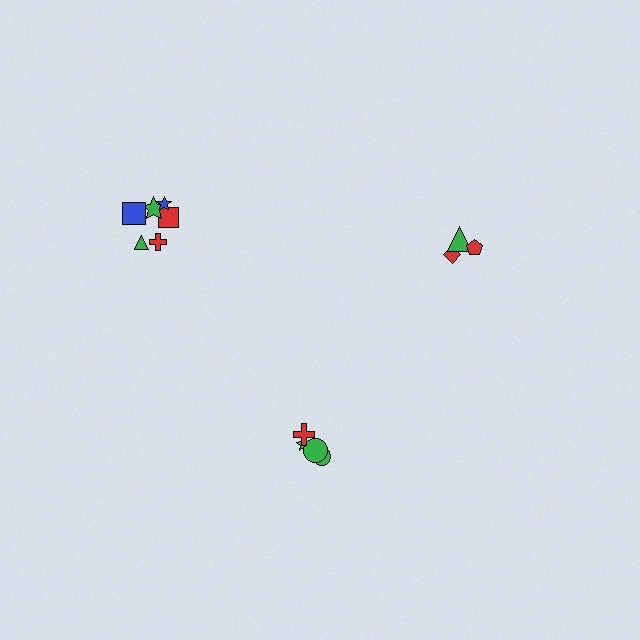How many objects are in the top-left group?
There are 6 objects.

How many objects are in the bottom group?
There are 4 objects.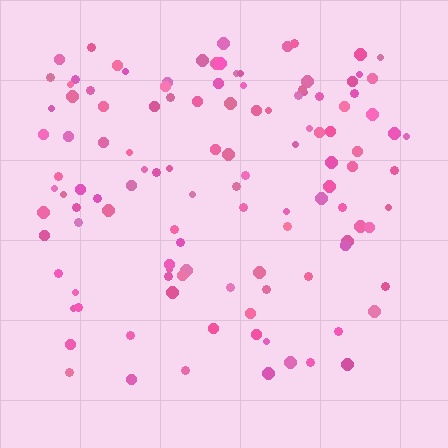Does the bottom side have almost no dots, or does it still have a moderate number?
Still a moderate number, just noticeably fewer than the top.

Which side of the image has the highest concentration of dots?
The top.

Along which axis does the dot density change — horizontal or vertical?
Vertical.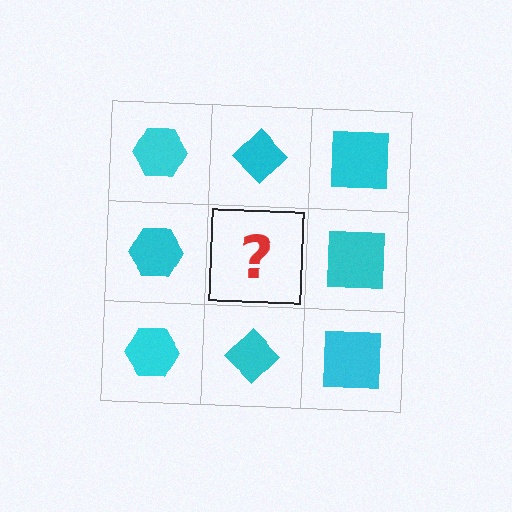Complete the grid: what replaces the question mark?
The question mark should be replaced with a cyan diamond.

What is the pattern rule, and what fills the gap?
The rule is that each column has a consistent shape. The gap should be filled with a cyan diamond.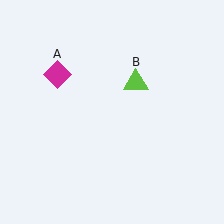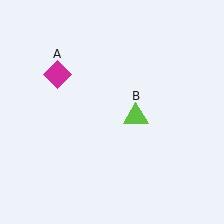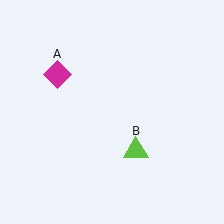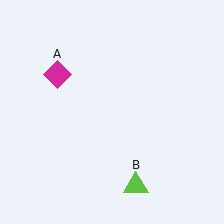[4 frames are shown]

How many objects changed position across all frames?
1 object changed position: lime triangle (object B).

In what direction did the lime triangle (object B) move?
The lime triangle (object B) moved down.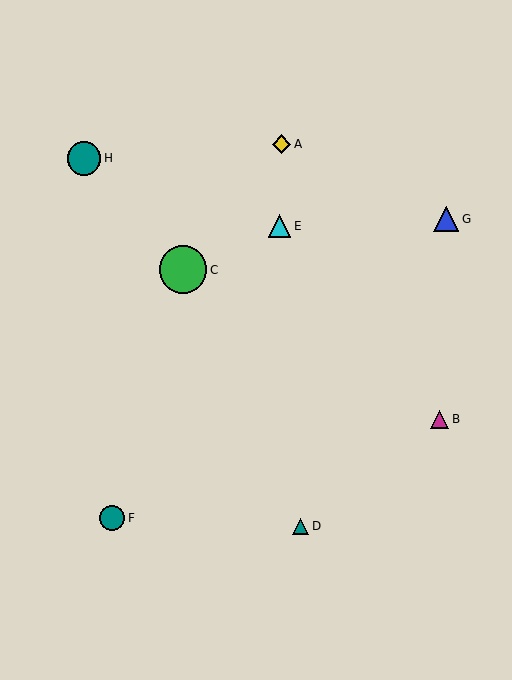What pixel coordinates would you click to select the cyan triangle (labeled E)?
Click at (279, 226) to select the cyan triangle E.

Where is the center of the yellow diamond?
The center of the yellow diamond is at (282, 144).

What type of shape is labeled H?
Shape H is a teal circle.